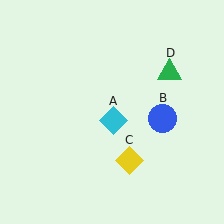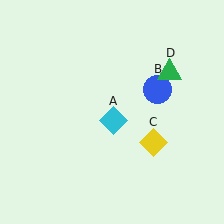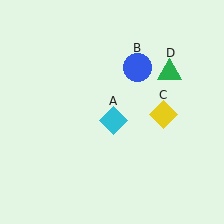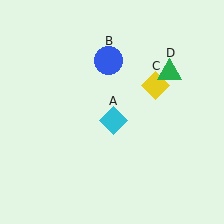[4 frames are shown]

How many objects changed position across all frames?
2 objects changed position: blue circle (object B), yellow diamond (object C).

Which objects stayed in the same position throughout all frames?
Cyan diamond (object A) and green triangle (object D) remained stationary.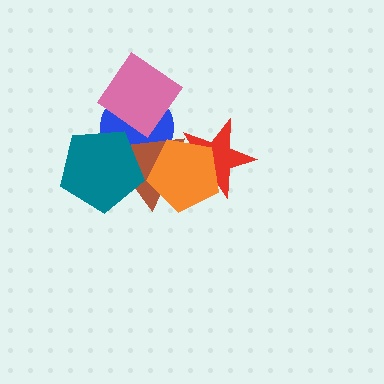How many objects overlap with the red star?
2 objects overlap with the red star.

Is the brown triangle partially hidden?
Yes, it is partially covered by another shape.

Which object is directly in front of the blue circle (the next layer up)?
The brown triangle is directly in front of the blue circle.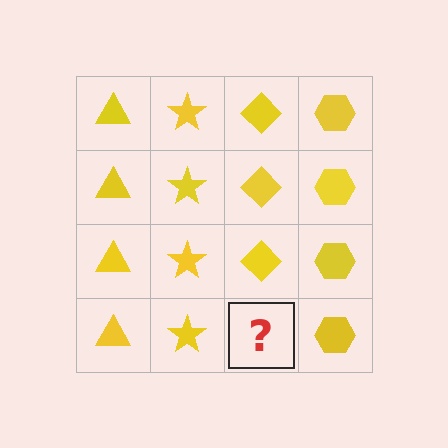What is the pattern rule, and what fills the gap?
The rule is that each column has a consistent shape. The gap should be filled with a yellow diamond.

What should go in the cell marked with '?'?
The missing cell should contain a yellow diamond.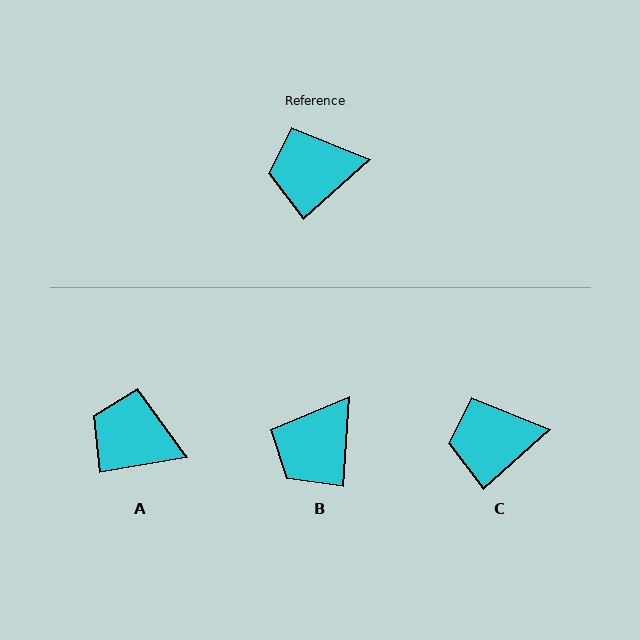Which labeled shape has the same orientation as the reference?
C.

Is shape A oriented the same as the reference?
No, it is off by about 32 degrees.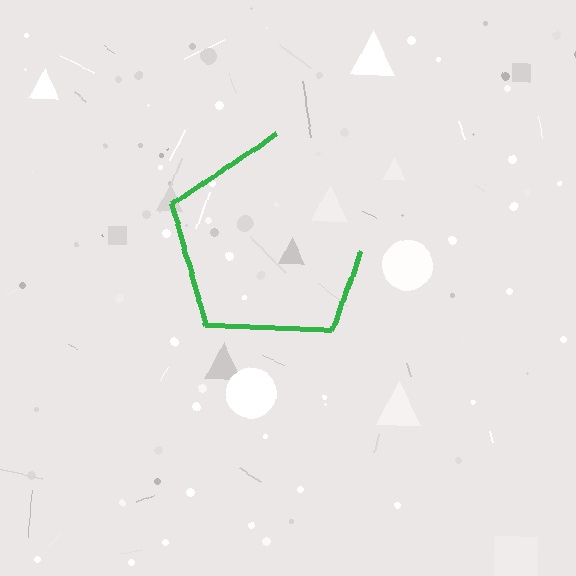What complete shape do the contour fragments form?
The contour fragments form a pentagon.